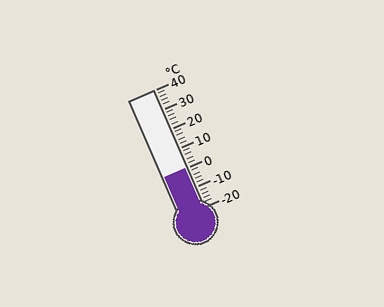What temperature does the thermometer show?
The thermometer shows approximately 0°C.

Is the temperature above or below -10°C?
The temperature is above -10°C.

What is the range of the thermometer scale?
The thermometer scale ranges from -20°C to 40°C.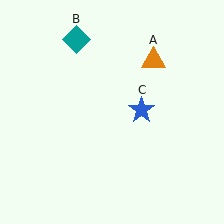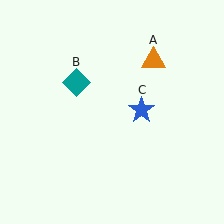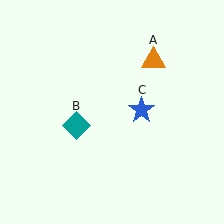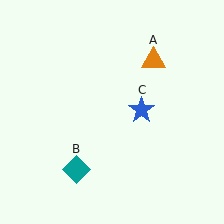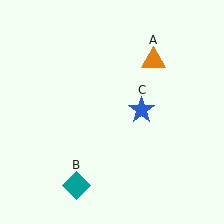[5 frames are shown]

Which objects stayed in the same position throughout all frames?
Orange triangle (object A) and blue star (object C) remained stationary.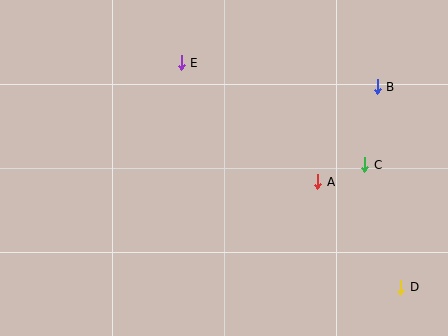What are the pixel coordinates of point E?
Point E is at (181, 63).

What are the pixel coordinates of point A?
Point A is at (318, 182).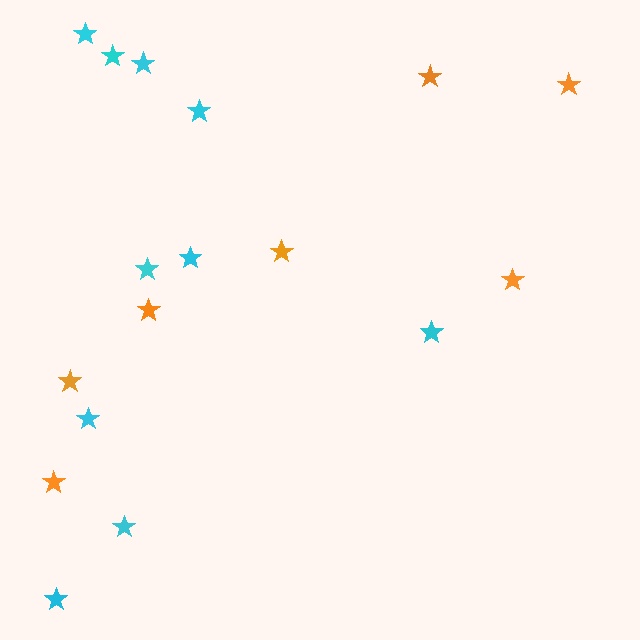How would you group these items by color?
There are 2 groups: one group of orange stars (7) and one group of cyan stars (10).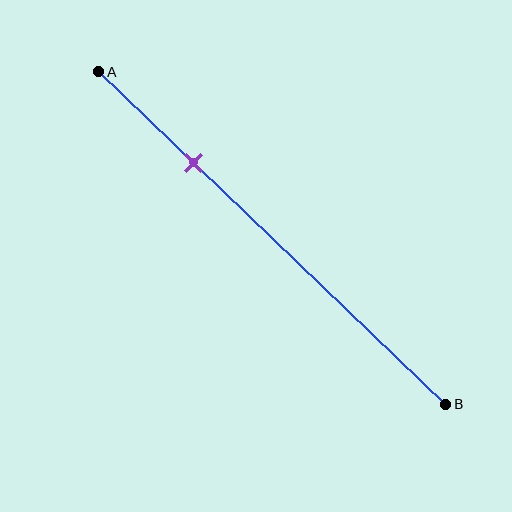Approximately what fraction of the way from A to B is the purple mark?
The purple mark is approximately 25% of the way from A to B.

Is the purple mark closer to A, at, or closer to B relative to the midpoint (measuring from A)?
The purple mark is closer to point A than the midpoint of segment AB.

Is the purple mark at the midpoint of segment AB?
No, the mark is at about 25% from A, not at the 50% midpoint.